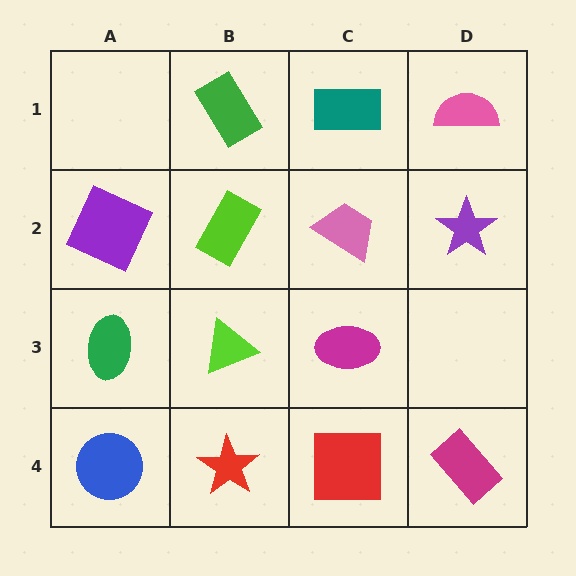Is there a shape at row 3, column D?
No, that cell is empty.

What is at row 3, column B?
A lime triangle.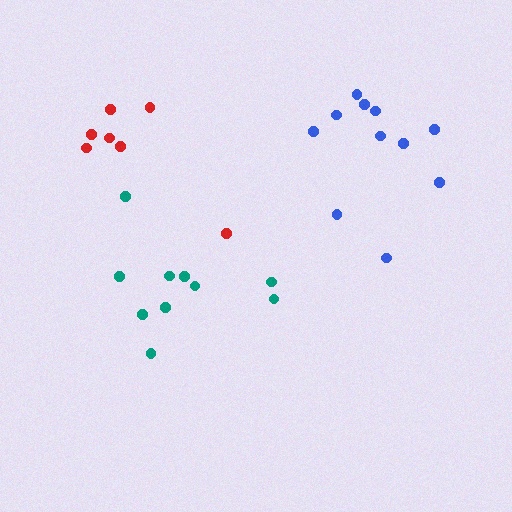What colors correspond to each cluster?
The clusters are colored: red, teal, blue.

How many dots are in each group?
Group 1: 7 dots, Group 2: 10 dots, Group 3: 11 dots (28 total).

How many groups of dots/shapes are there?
There are 3 groups.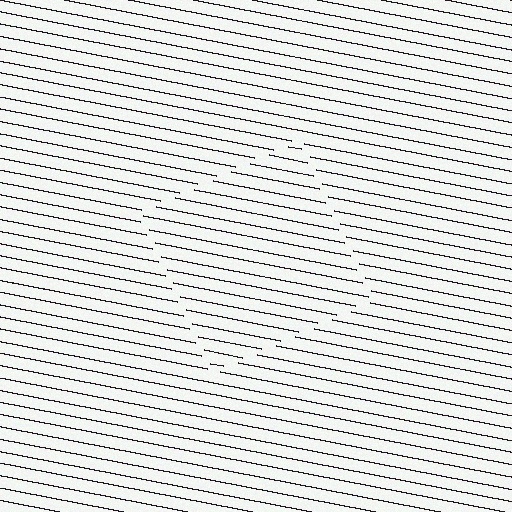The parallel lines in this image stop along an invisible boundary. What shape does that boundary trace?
An illusory square. The interior of the shape contains the same grating, shifted by half a period — the contour is defined by the phase discontinuity where line-ends from the inner and outer gratings abut.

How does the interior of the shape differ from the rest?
The interior of the shape contains the same grating, shifted by half a period — the contour is defined by the phase discontinuity where line-ends from the inner and outer gratings abut.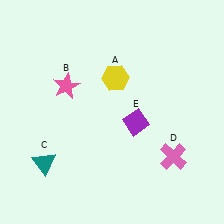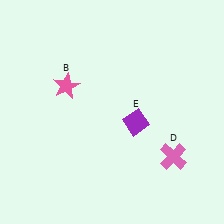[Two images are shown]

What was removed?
The yellow hexagon (A), the teal triangle (C) were removed in Image 2.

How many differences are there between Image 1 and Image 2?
There are 2 differences between the two images.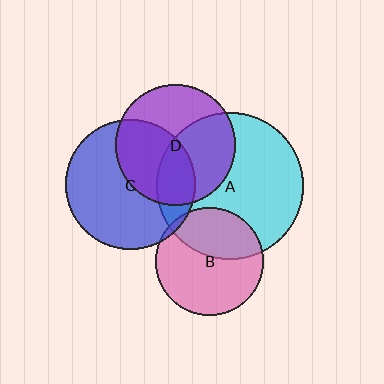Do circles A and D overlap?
Yes.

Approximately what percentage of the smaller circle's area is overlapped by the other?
Approximately 45%.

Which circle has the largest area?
Circle A (cyan).